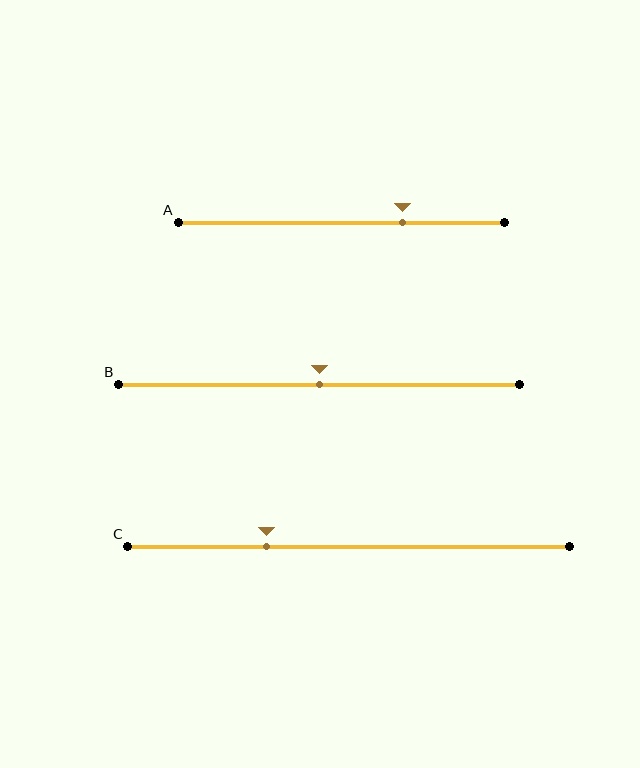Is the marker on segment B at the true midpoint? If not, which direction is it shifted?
Yes, the marker on segment B is at the true midpoint.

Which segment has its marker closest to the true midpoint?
Segment B has its marker closest to the true midpoint.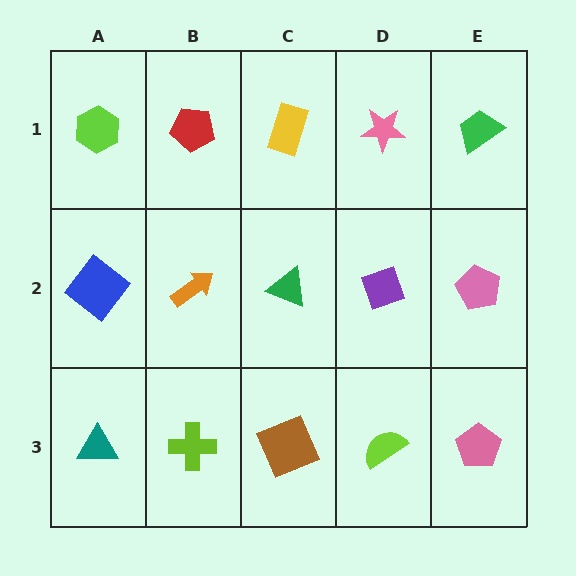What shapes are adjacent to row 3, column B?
An orange arrow (row 2, column B), a teal triangle (row 3, column A), a brown square (row 3, column C).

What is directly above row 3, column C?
A green triangle.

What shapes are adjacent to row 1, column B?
An orange arrow (row 2, column B), a lime hexagon (row 1, column A), a yellow rectangle (row 1, column C).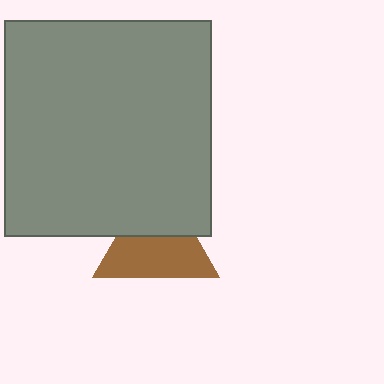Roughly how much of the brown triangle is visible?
About half of it is visible (roughly 59%).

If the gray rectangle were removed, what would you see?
You would see the complete brown triangle.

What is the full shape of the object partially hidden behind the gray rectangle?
The partially hidden object is a brown triangle.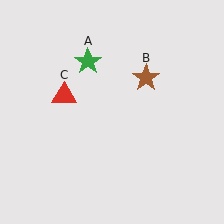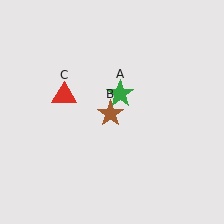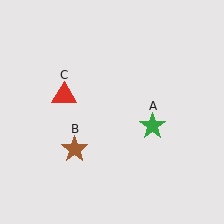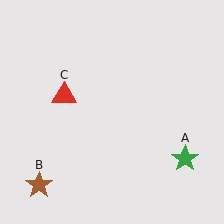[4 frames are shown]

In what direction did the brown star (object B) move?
The brown star (object B) moved down and to the left.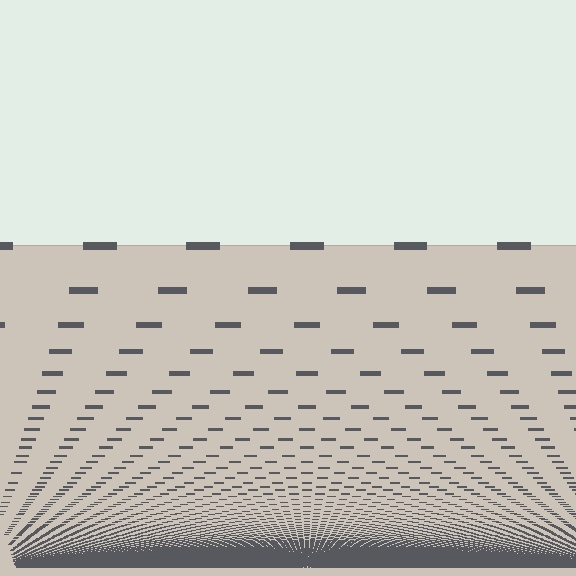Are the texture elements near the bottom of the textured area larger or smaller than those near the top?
Smaller. The gradient is inverted — elements near the bottom are smaller and denser.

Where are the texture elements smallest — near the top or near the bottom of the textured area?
Near the bottom.